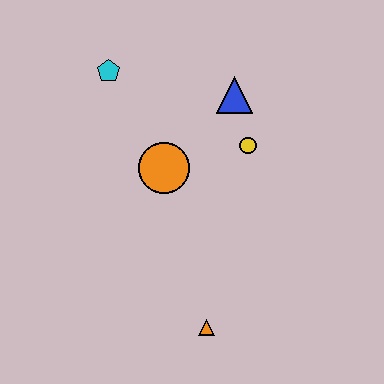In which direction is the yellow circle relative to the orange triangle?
The yellow circle is above the orange triangle.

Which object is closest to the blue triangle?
The yellow circle is closest to the blue triangle.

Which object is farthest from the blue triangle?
The orange triangle is farthest from the blue triangle.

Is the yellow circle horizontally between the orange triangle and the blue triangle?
No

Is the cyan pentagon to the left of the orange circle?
Yes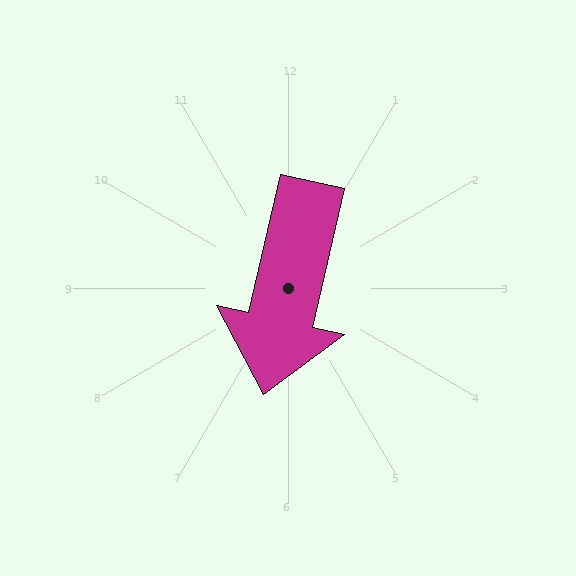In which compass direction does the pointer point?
South.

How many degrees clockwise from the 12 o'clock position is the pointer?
Approximately 193 degrees.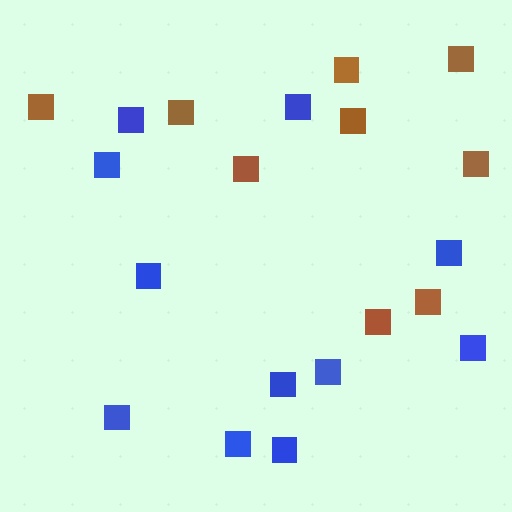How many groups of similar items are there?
There are 2 groups: one group of blue squares (11) and one group of brown squares (9).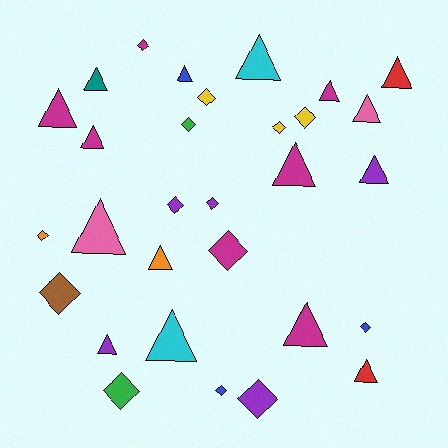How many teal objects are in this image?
There is 1 teal object.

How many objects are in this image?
There are 30 objects.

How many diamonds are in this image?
There are 14 diamonds.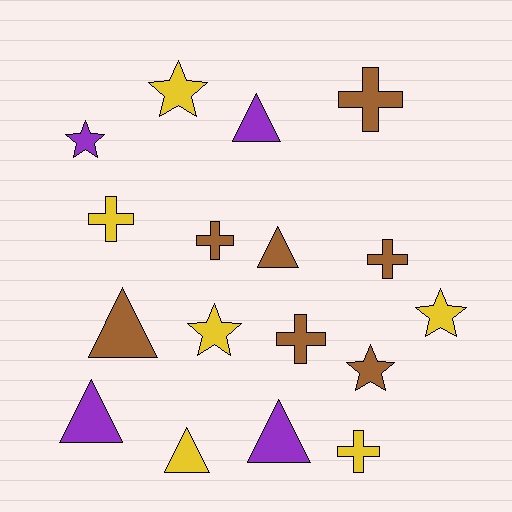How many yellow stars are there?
There are 3 yellow stars.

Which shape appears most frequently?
Cross, with 6 objects.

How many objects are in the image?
There are 17 objects.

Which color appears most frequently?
Brown, with 7 objects.